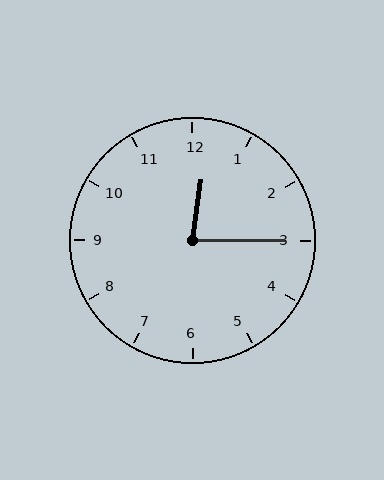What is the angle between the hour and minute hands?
Approximately 82 degrees.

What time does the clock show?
12:15.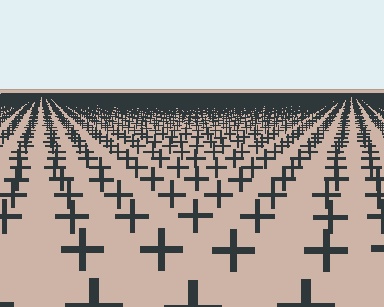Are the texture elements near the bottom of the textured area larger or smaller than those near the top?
Larger. Near the bottom, elements are closer to the viewer and appear at a bigger on-screen size.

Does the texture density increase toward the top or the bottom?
Density increases toward the top.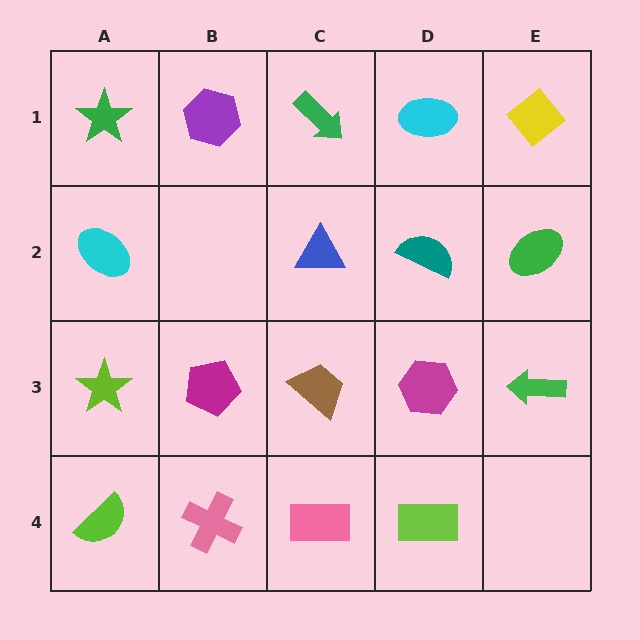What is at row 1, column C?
A green arrow.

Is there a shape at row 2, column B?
No, that cell is empty.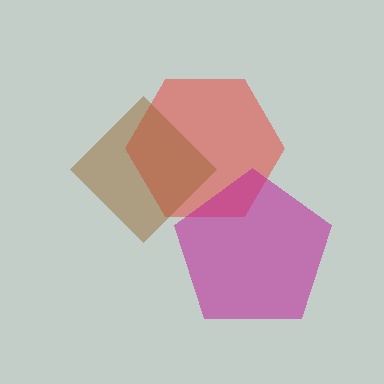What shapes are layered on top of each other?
The layered shapes are: a red hexagon, a brown diamond, a magenta pentagon.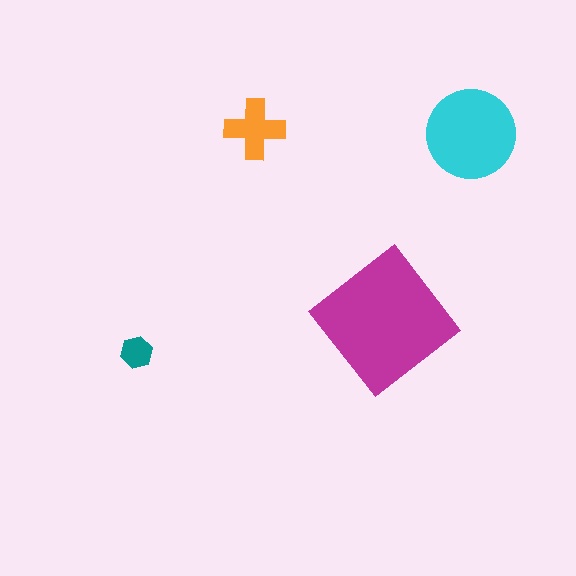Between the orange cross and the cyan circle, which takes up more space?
The cyan circle.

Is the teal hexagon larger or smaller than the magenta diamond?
Smaller.